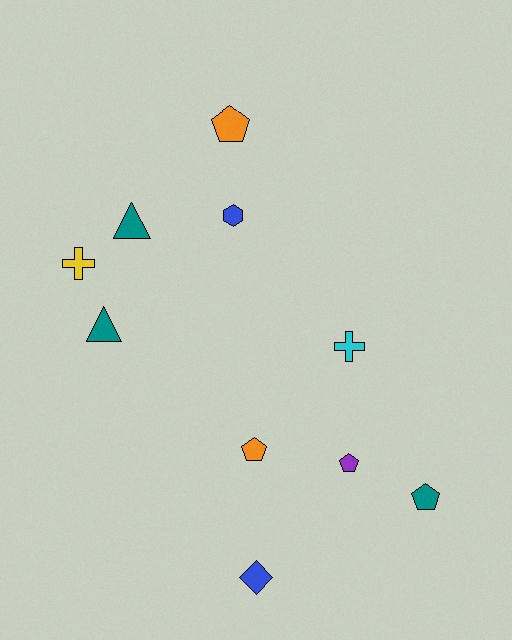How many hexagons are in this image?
There is 1 hexagon.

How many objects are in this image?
There are 10 objects.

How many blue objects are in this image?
There are 2 blue objects.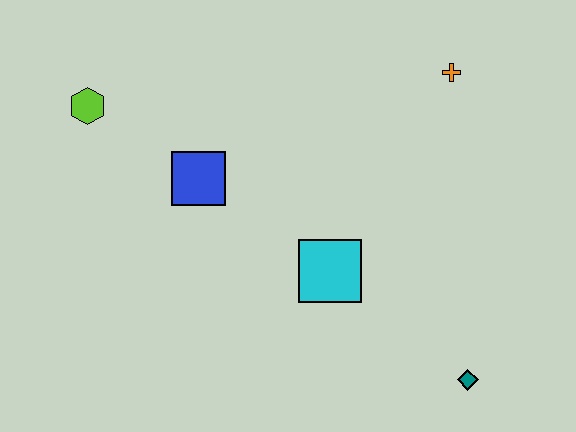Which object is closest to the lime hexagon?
The blue square is closest to the lime hexagon.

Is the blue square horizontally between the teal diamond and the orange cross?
No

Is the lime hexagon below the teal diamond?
No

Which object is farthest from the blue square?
The teal diamond is farthest from the blue square.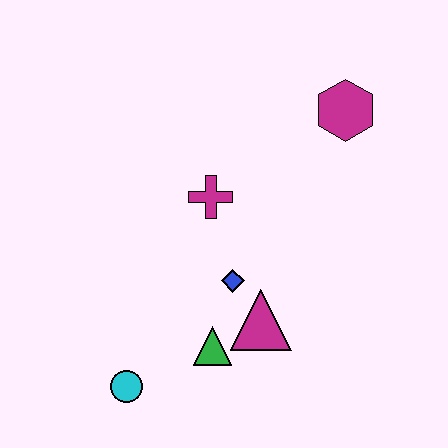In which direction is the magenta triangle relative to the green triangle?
The magenta triangle is to the right of the green triangle.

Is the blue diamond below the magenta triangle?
No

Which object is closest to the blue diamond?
The magenta triangle is closest to the blue diamond.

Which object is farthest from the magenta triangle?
The magenta hexagon is farthest from the magenta triangle.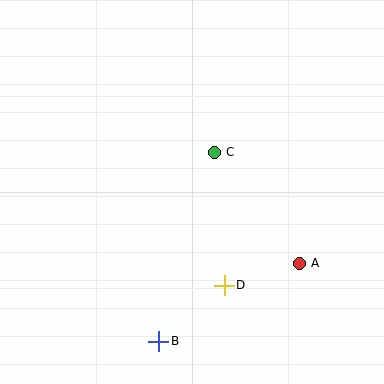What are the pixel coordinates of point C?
Point C is at (214, 152).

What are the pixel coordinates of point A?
Point A is at (299, 263).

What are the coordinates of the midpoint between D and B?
The midpoint between D and B is at (191, 313).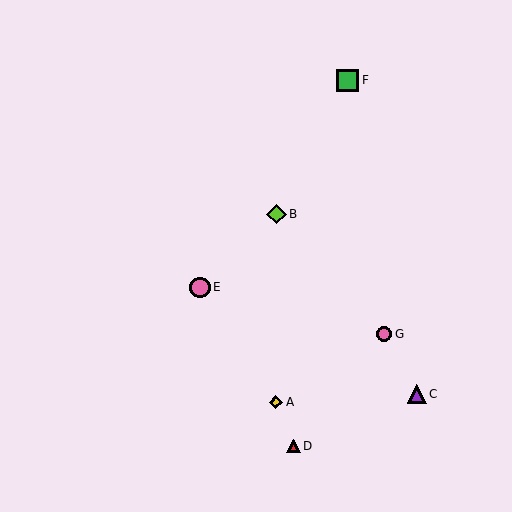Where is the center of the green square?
The center of the green square is at (348, 80).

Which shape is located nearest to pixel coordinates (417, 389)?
The purple triangle (labeled C) at (417, 394) is nearest to that location.